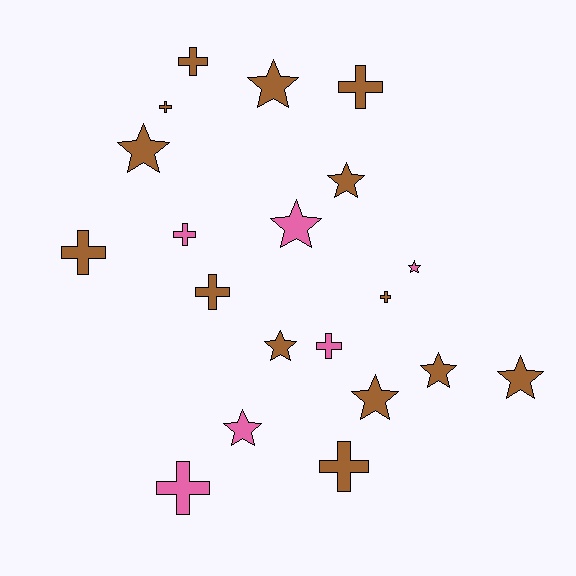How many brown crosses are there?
There are 7 brown crosses.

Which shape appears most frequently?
Star, with 10 objects.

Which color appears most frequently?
Brown, with 14 objects.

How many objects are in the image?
There are 20 objects.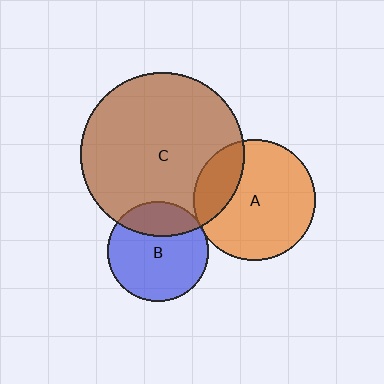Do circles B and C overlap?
Yes.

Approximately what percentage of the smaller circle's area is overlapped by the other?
Approximately 25%.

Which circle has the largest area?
Circle C (brown).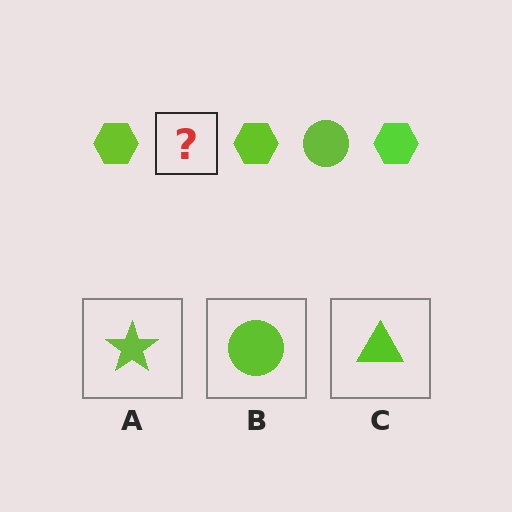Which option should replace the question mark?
Option B.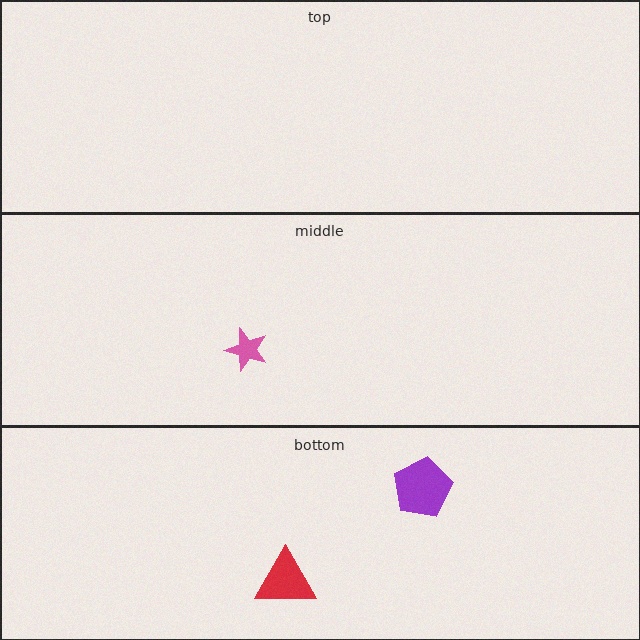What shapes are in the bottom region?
The red triangle, the purple pentagon.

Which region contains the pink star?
The middle region.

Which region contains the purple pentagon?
The bottom region.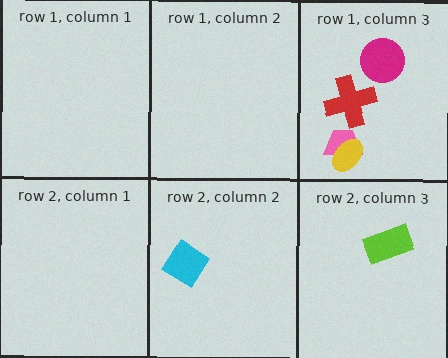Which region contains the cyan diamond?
The row 2, column 2 region.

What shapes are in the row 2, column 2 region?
The cyan diamond.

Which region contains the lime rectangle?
The row 2, column 3 region.